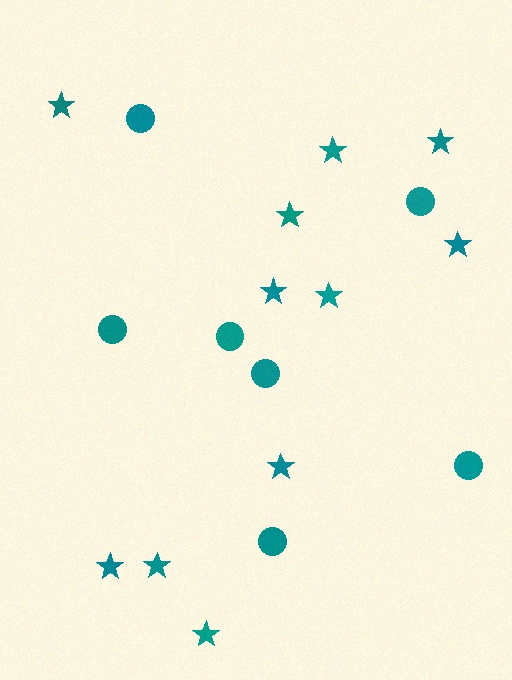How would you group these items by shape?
There are 2 groups: one group of circles (7) and one group of stars (11).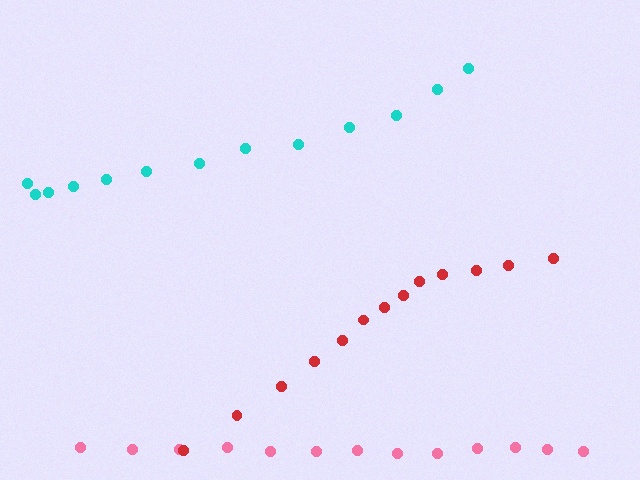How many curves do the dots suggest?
There are 3 distinct paths.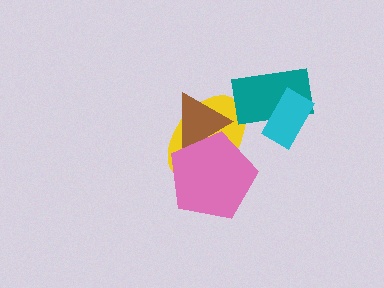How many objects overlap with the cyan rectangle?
1 object overlaps with the cyan rectangle.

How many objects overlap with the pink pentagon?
2 objects overlap with the pink pentagon.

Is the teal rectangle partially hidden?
Yes, it is partially covered by another shape.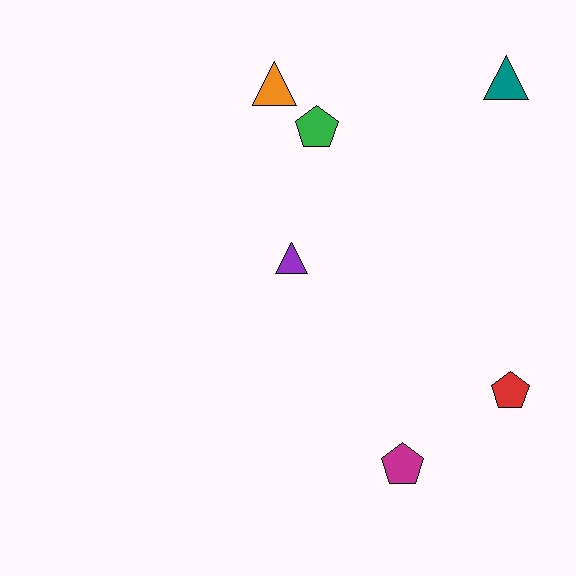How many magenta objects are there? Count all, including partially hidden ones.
There is 1 magenta object.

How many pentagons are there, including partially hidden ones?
There are 3 pentagons.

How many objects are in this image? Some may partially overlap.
There are 6 objects.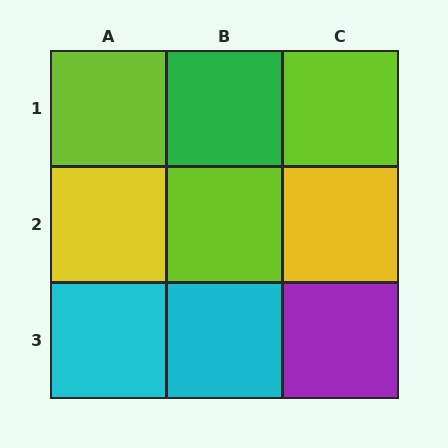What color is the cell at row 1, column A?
Lime.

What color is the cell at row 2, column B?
Lime.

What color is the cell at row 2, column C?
Yellow.